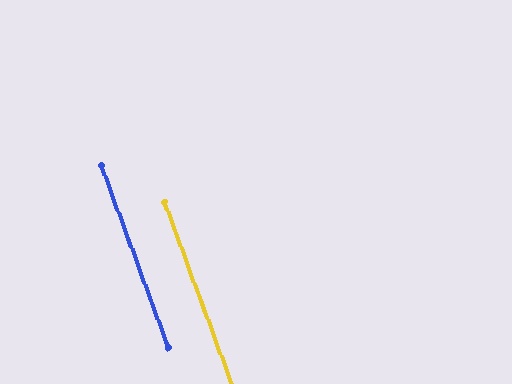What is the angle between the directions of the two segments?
Approximately 0 degrees.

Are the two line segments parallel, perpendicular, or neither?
Parallel — their directions differ by only 0.1°.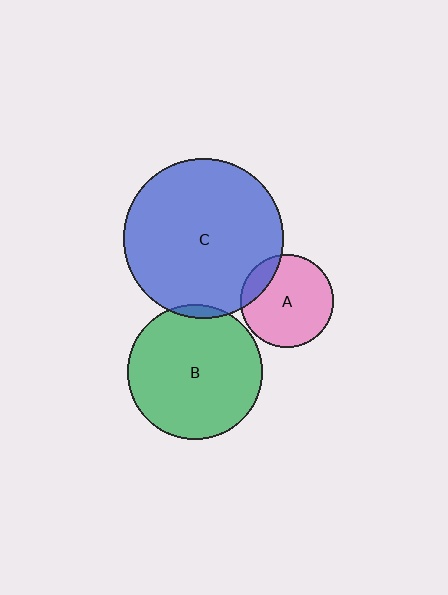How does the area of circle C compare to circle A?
Approximately 3.0 times.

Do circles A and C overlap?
Yes.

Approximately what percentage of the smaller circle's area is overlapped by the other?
Approximately 15%.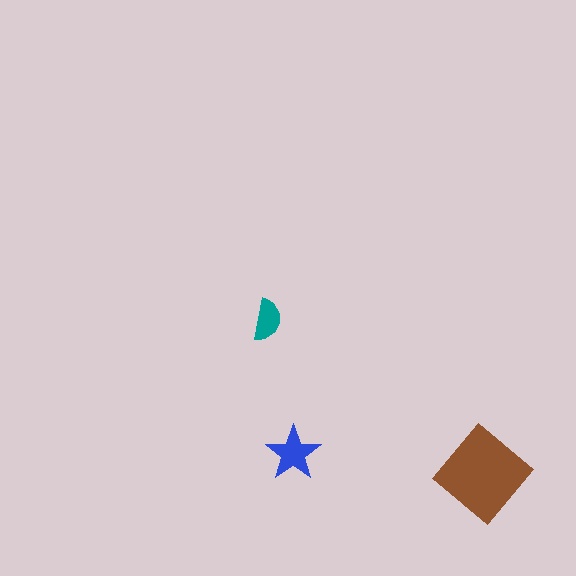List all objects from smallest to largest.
The teal semicircle, the blue star, the brown diamond.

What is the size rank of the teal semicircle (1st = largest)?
3rd.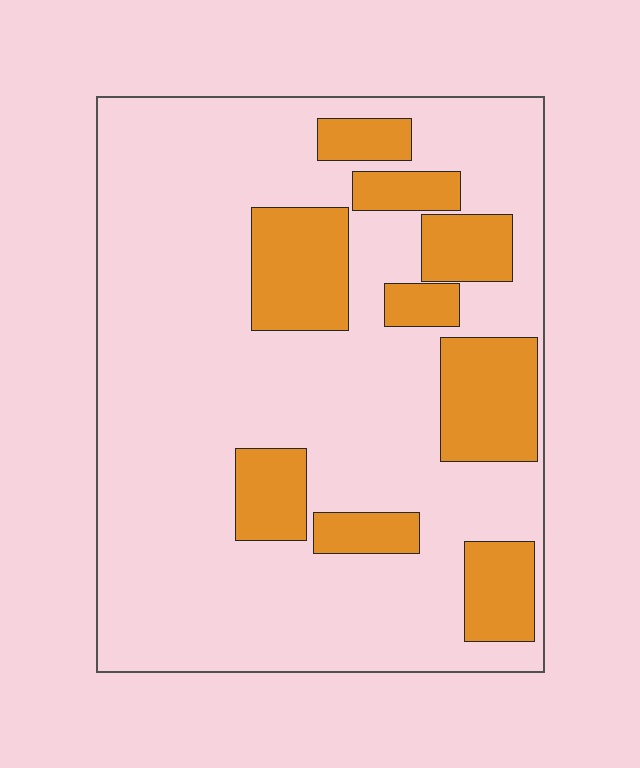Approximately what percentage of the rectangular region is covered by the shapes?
Approximately 25%.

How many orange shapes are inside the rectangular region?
9.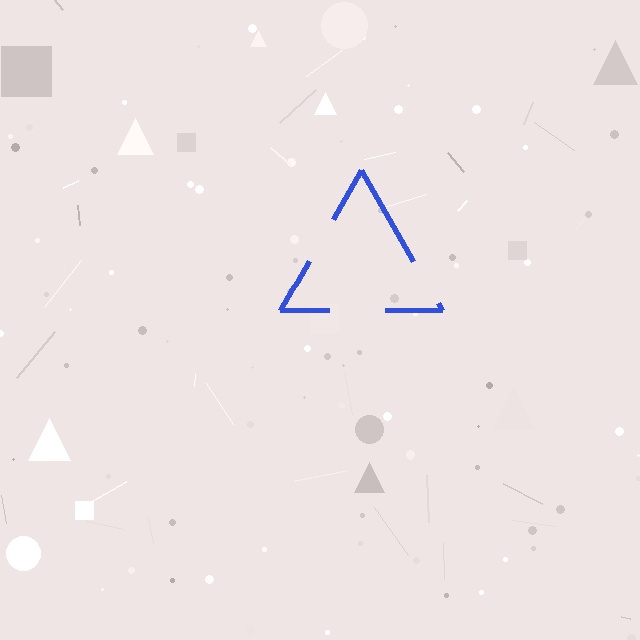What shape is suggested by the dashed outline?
The dashed outline suggests a triangle.